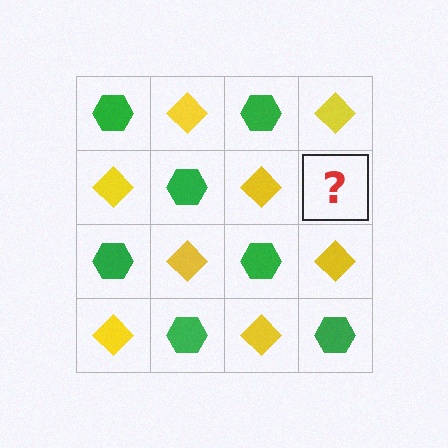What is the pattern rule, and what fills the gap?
The rule is that it alternates green hexagon and yellow diamond in a checkerboard pattern. The gap should be filled with a green hexagon.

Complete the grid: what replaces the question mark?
The question mark should be replaced with a green hexagon.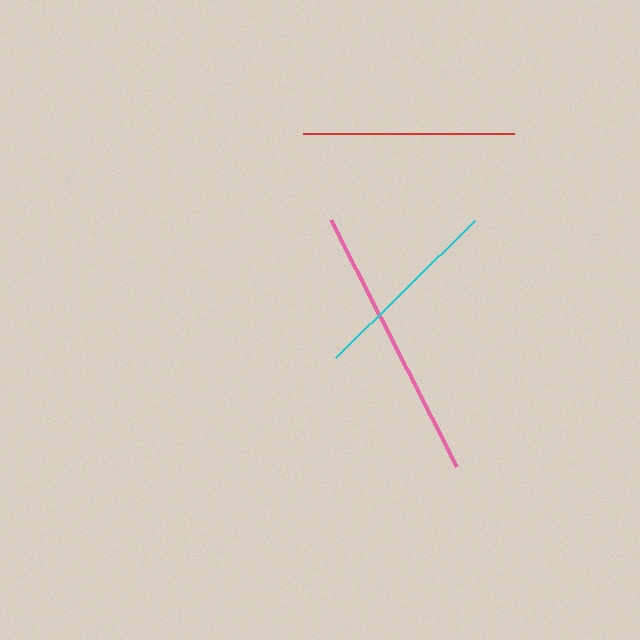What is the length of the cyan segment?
The cyan segment is approximately 196 pixels long.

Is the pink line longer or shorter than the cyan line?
The pink line is longer than the cyan line.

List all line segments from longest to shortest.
From longest to shortest: pink, red, cyan.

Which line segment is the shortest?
The cyan line is the shortest at approximately 196 pixels.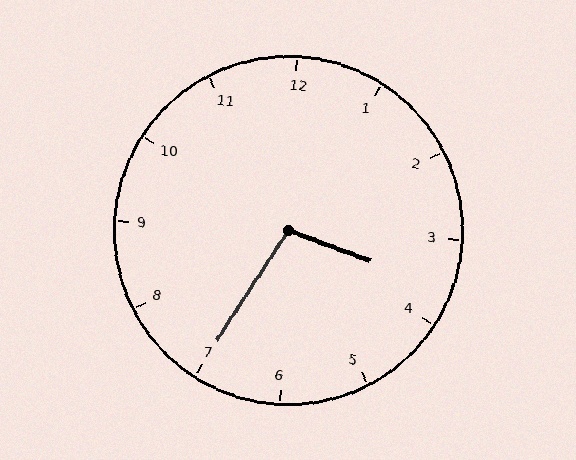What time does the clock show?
3:35.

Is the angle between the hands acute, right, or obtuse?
It is obtuse.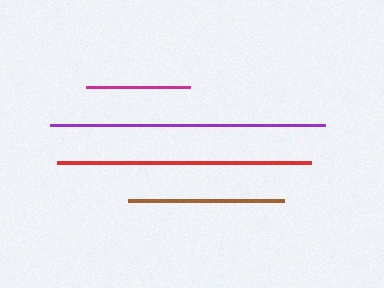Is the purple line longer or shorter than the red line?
The purple line is longer than the red line.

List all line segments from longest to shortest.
From longest to shortest: purple, red, brown, magenta.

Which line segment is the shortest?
The magenta line is the shortest at approximately 104 pixels.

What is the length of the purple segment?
The purple segment is approximately 275 pixels long.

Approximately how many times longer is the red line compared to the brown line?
The red line is approximately 1.6 times the length of the brown line.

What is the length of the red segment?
The red segment is approximately 254 pixels long.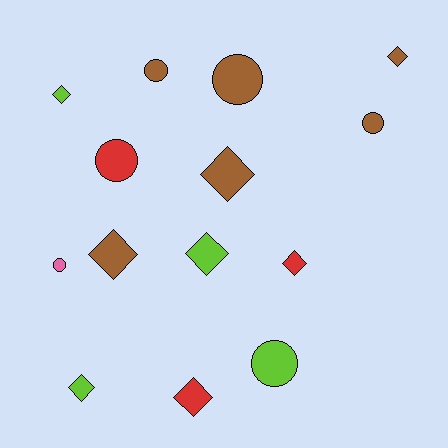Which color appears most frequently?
Brown, with 6 objects.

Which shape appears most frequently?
Diamond, with 8 objects.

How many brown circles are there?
There are 3 brown circles.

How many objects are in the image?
There are 14 objects.